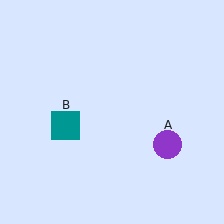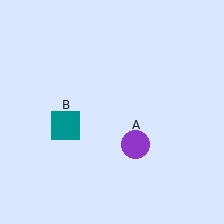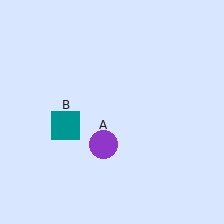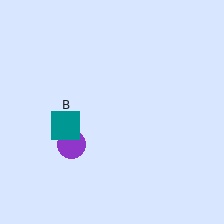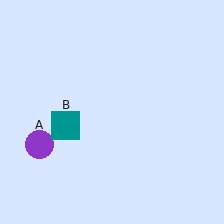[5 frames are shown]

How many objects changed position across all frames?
1 object changed position: purple circle (object A).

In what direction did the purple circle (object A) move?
The purple circle (object A) moved left.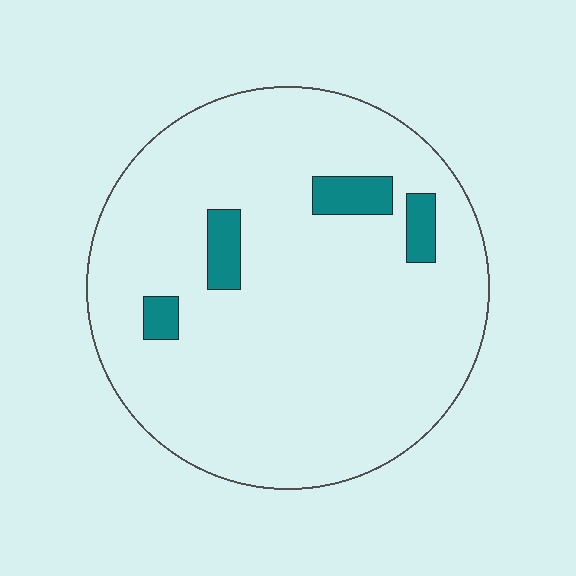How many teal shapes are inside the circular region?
4.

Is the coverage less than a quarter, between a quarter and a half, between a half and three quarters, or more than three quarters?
Less than a quarter.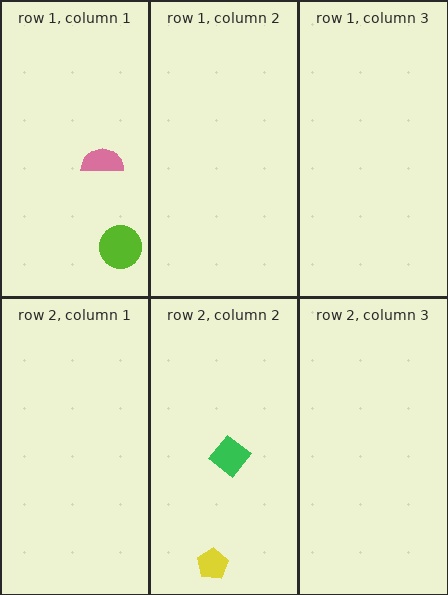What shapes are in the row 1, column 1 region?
The pink semicircle, the lime circle.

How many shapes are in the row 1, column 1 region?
2.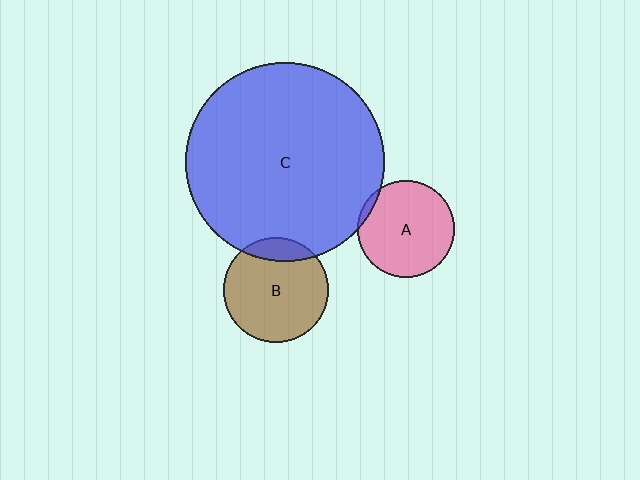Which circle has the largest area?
Circle C (blue).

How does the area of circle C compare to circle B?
Approximately 3.6 times.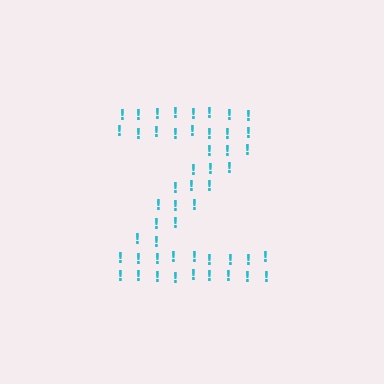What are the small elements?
The small elements are exclamation marks.